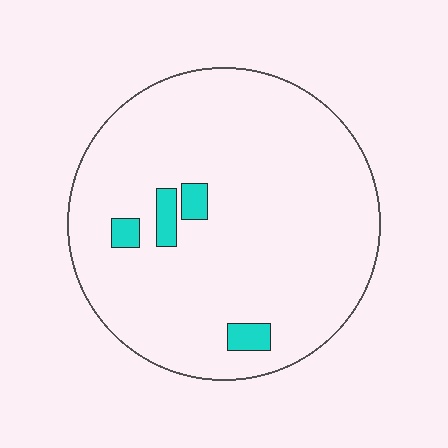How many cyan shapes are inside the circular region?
4.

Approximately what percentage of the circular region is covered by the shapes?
Approximately 5%.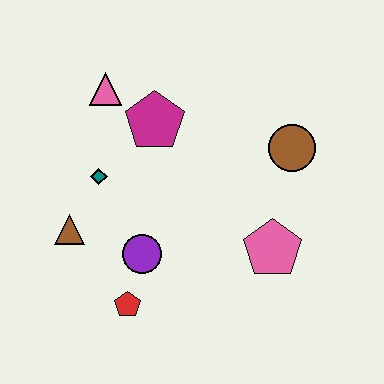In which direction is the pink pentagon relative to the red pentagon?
The pink pentagon is to the right of the red pentagon.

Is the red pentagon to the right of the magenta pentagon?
No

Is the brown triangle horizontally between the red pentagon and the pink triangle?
No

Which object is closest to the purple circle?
The red pentagon is closest to the purple circle.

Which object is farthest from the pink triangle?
The pink pentagon is farthest from the pink triangle.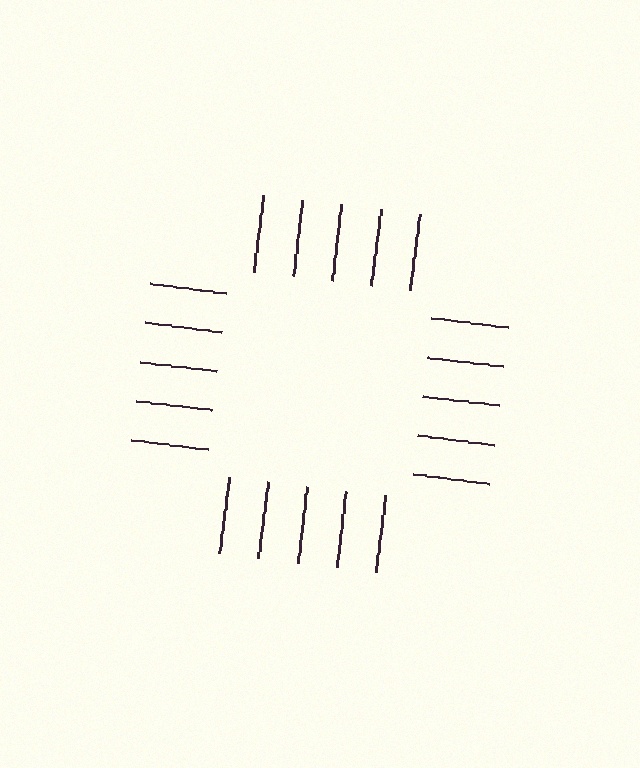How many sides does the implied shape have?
4 sides — the line-ends trace a square.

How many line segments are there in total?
20 — 5 along each of the 4 edges.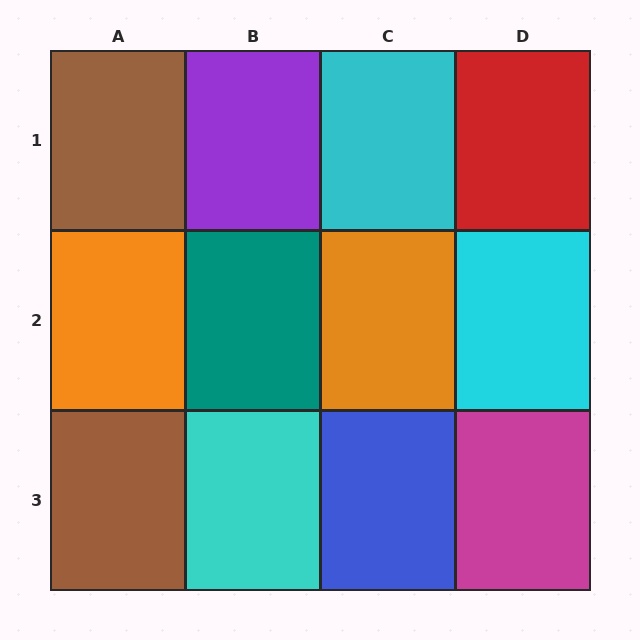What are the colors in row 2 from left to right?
Orange, teal, orange, cyan.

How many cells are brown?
2 cells are brown.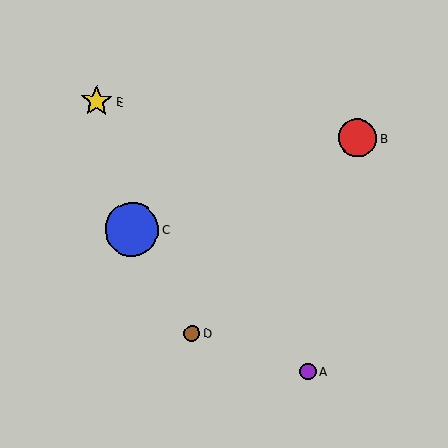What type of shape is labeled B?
Shape B is a red circle.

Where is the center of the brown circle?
The center of the brown circle is at (192, 333).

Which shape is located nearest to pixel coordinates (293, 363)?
The purple circle (labeled A) at (308, 372) is nearest to that location.